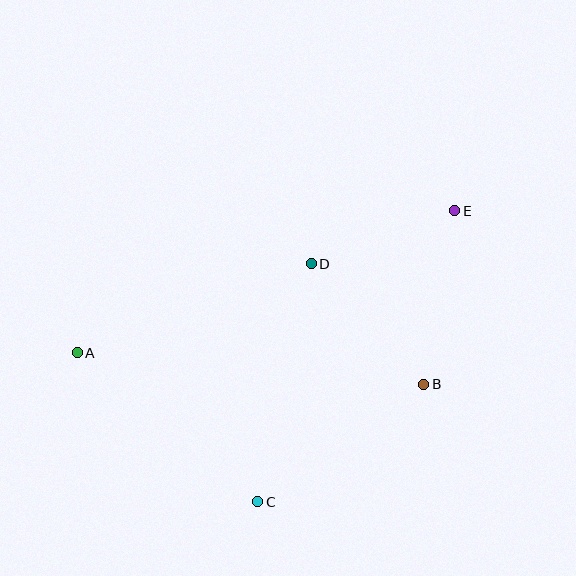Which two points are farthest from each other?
Points A and E are farthest from each other.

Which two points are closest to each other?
Points D and E are closest to each other.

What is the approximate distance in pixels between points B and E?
The distance between B and E is approximately 176 pixels.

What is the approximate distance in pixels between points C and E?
The distance between C and E is approximately 351 pixels.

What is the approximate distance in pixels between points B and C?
The distance between B and C is approximately 203 pixels.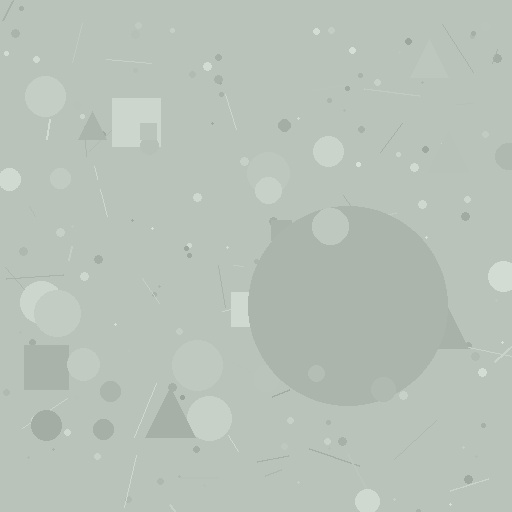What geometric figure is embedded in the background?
A circle is embedded in the background.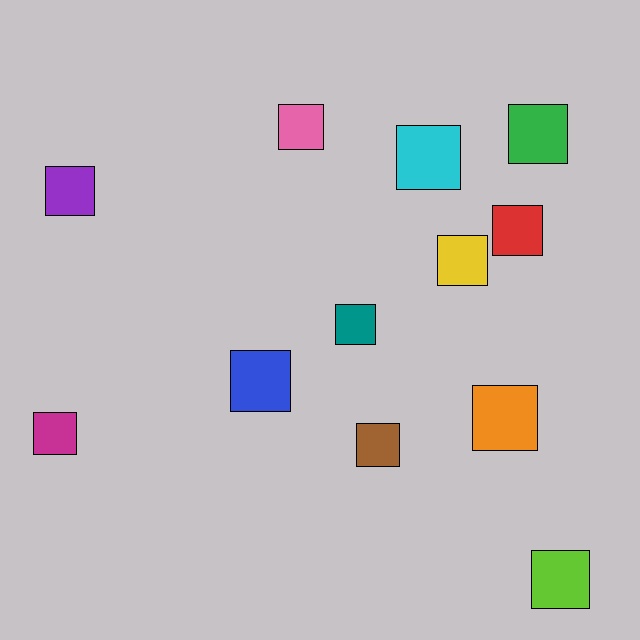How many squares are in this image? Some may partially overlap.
There are 12 squares.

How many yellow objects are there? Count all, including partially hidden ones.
There is 1 yellow object.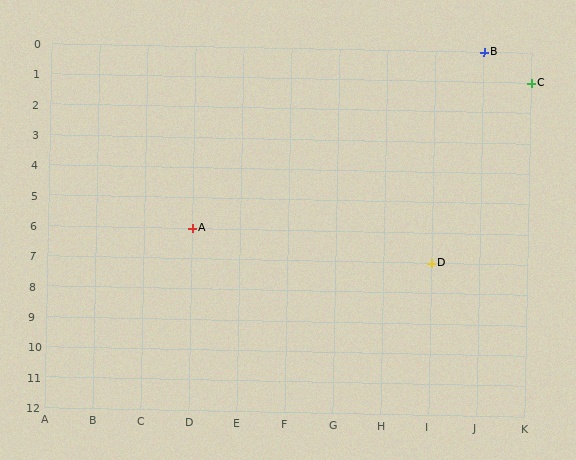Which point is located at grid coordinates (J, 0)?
Point B is at (J, 0).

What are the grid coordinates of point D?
Point D is at grid coordinates (I, 7).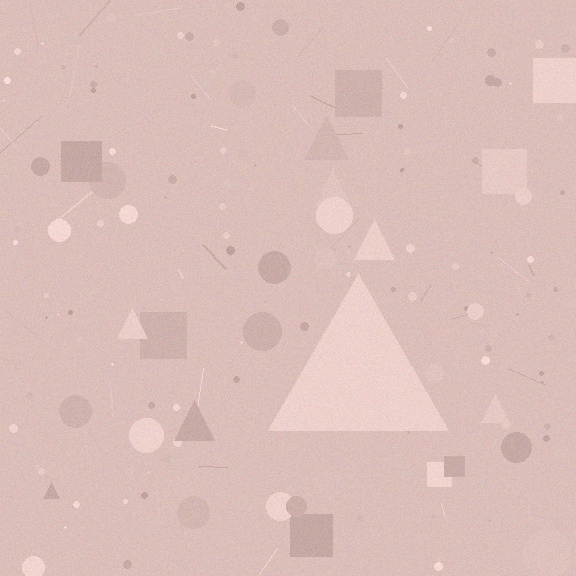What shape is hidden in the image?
A triangle is hidden in the image.